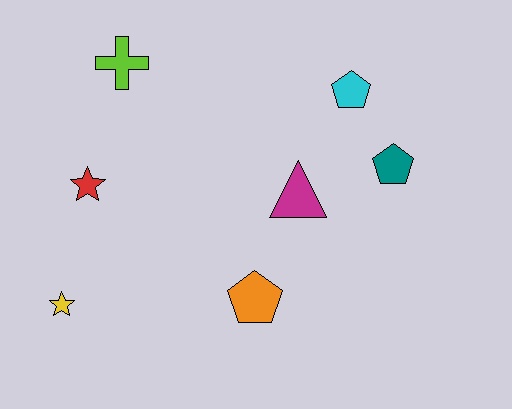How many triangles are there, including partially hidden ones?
There is 1 triangle.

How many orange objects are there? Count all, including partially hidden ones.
There is 1 orange object.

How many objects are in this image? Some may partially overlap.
There are 7 objects.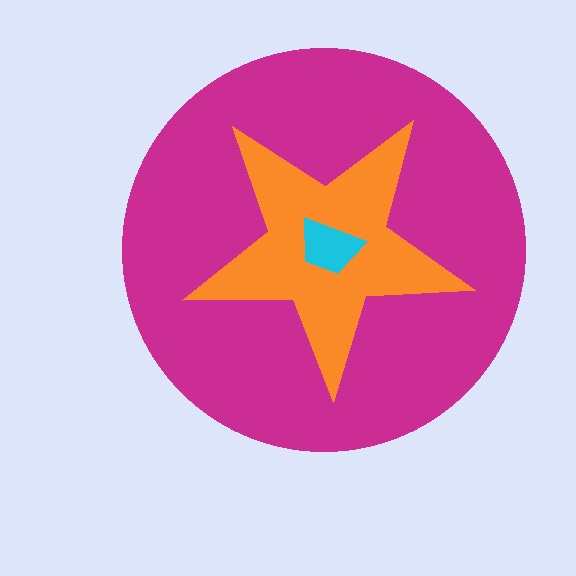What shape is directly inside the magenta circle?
The orange star.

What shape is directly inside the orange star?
The cyan trapezoid.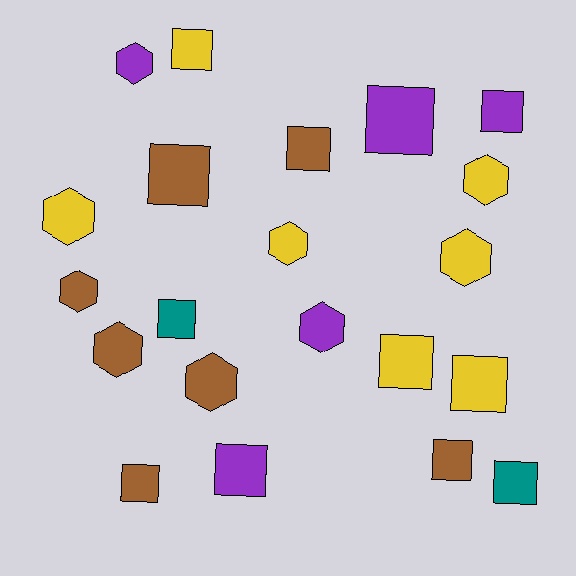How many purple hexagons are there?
There are 2 purple hexagons.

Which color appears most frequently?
Yellow, with 7 objects.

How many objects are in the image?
There are 21 objects.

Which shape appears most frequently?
Square, with 12 objects.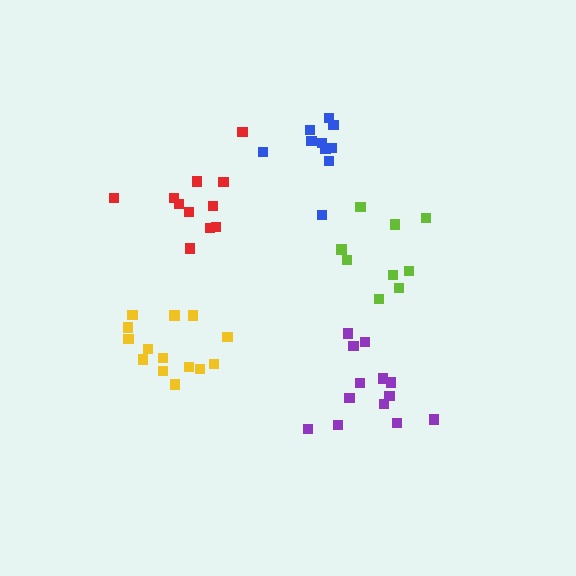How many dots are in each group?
Group 1: 11 dots, Group 2: 10 dots, Group 3: 13 dots, Group 4: 9 dots, Group 5: 14 dots (57 total).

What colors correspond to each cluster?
The clusters are colored: red, blue, purple, lime, yellow.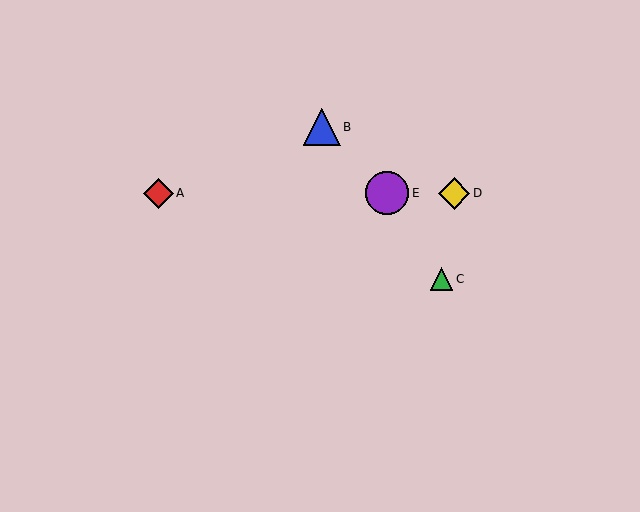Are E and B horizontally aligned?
No, E is at y≈193 and B is at y≈127.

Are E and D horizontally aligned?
Yes, both are at y≈193.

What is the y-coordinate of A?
Object A is at y≈193.